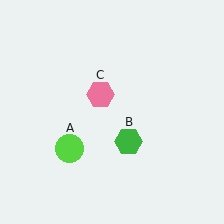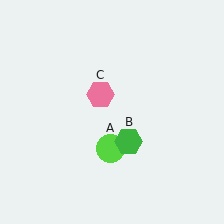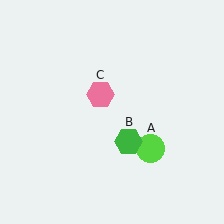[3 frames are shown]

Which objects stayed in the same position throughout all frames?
Green hexagon (object B) and pink hexagon (object C) remained stationary.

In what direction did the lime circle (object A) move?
The lime circle (object A) moved right.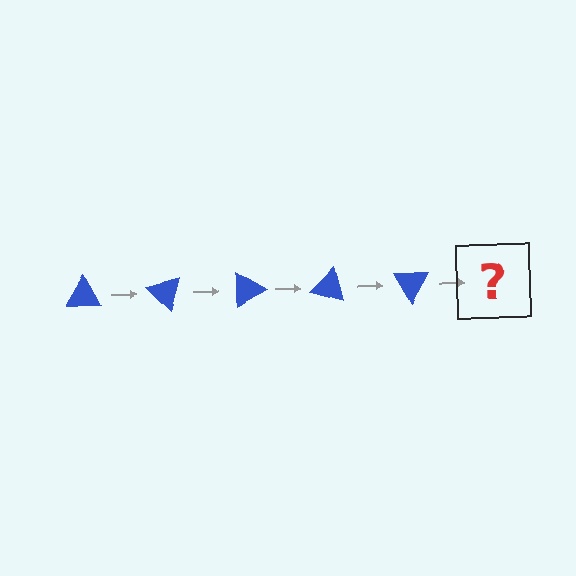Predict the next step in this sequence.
The next step is a blue triangle rotated 225 degrees.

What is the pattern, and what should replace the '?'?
The pattern is that the triangle rotates 45 degrees each step. The '?' should be a blue triangle rotated 225 degrees.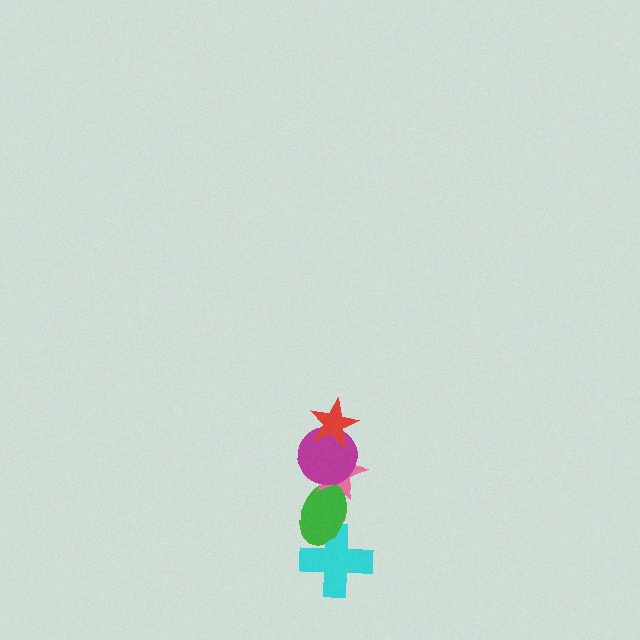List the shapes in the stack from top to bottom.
From top to bottom: the red star, the magenta circle, the pink star, the green ellipse, the cyan cross.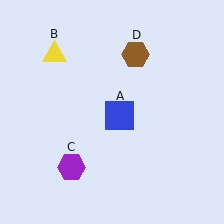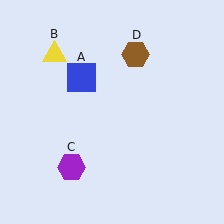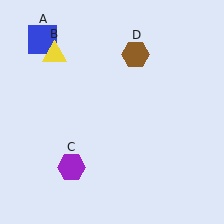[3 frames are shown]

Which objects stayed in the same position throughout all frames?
Yellow triangle (object B) and purple hexagon (object C) and brown hexagon (object D) remained stationary.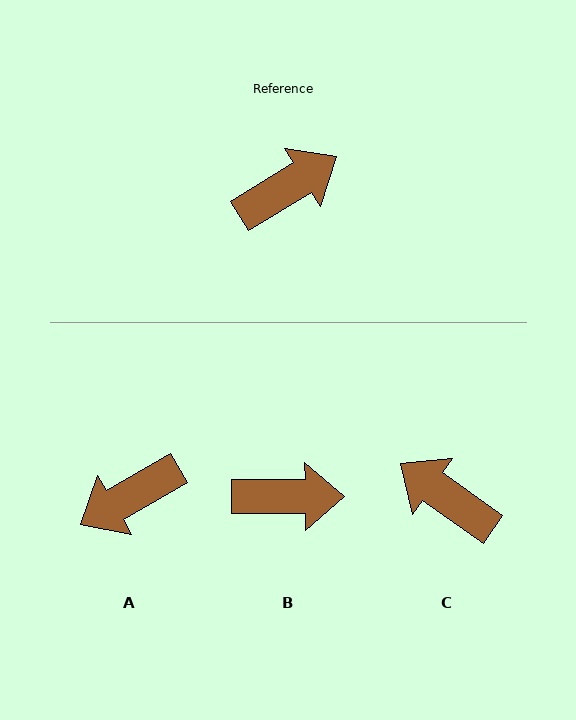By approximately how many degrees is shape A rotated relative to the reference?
Approximately 178 degrees counter-clockwise.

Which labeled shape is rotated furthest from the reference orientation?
A, about 178 degrees away.